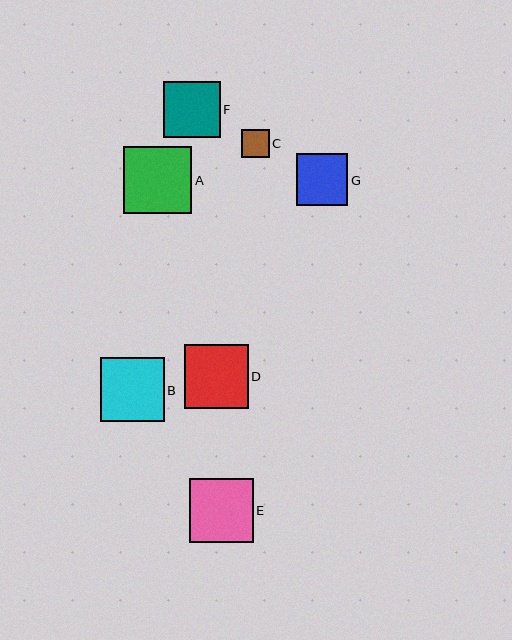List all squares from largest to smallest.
From largest to smallest: A, B, E, D, F, G, C.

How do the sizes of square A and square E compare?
Square A and square E are approximately the same size.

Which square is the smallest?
Square C is the smallest with a size of approximately 28 pixels.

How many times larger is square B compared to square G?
Square B is approximately 1.2 times the size of square G.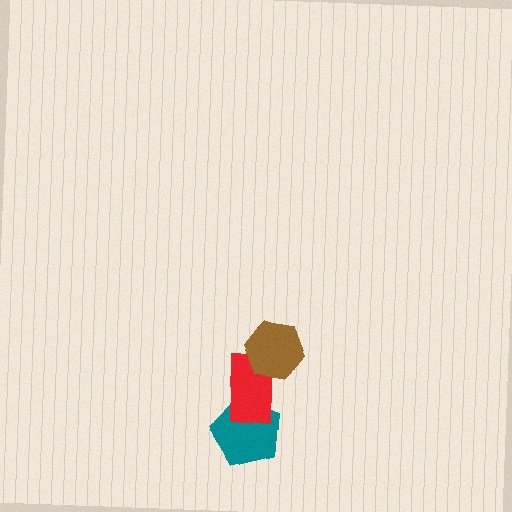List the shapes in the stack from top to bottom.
From top to bottom: the brown hexagon, the red rectangle, the teal pentagon.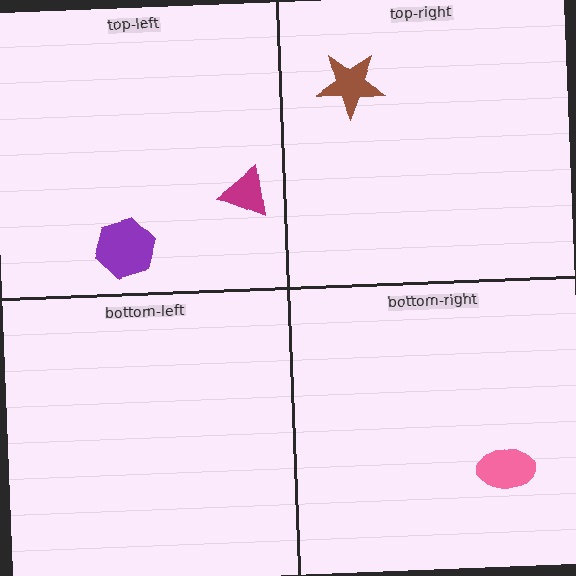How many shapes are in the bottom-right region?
1.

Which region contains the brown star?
The top-right region.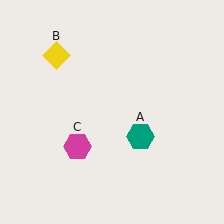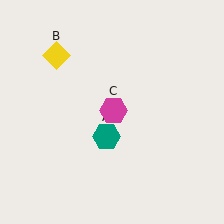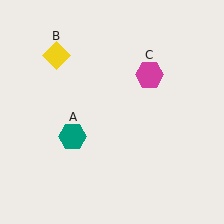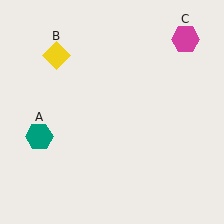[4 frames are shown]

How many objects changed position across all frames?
2 objects changed position: teal hexagon (object A), magenta hexagon (object C).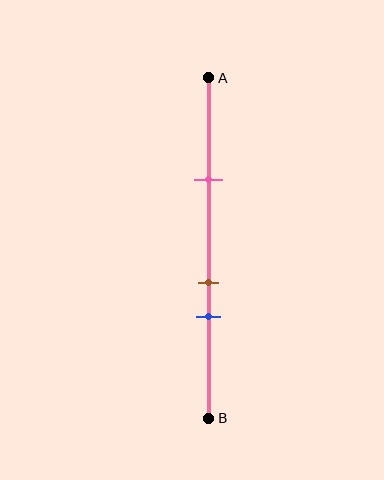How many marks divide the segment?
There are 3 marks dividing the segment.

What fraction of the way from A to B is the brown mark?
The brown mark is approximately 60% (0.6) of the way from A to B.